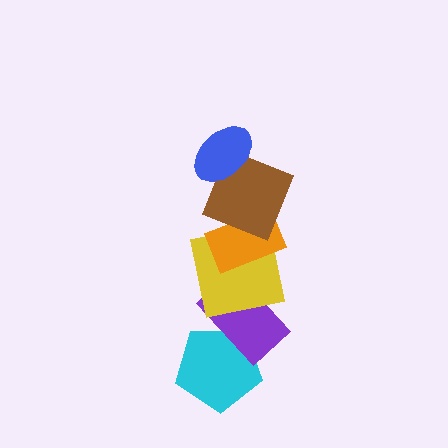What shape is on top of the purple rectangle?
The yellow square is on top of the purple rectangle.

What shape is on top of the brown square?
The blue ellipse is on top of the brown square.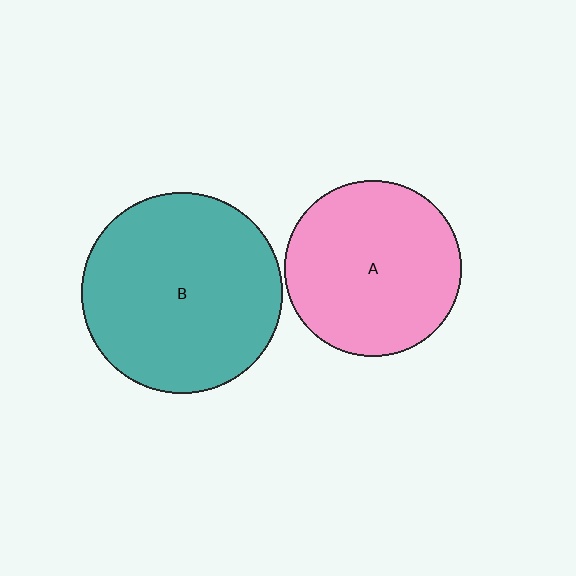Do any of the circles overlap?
No, none of the circles overlap.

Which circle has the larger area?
Circle B (teal).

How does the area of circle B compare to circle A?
Approximately 1.3 times.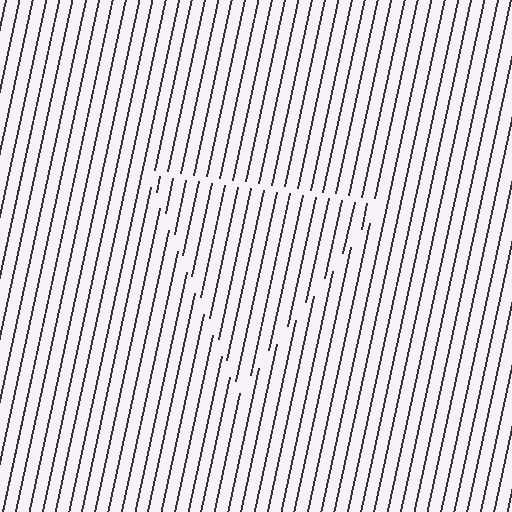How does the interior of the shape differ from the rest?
The interior of the shape contains the same grating, shifted by half a period — the contour is defined by the phase discontinuity where line-ends from the inner and outer gratings abut.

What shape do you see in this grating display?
An illusory triangle. The interior of the shape contains the same grating, shifted by half a period — the contour is defined by the phase discontinuity where line-ends from the inner and outer gratings abut.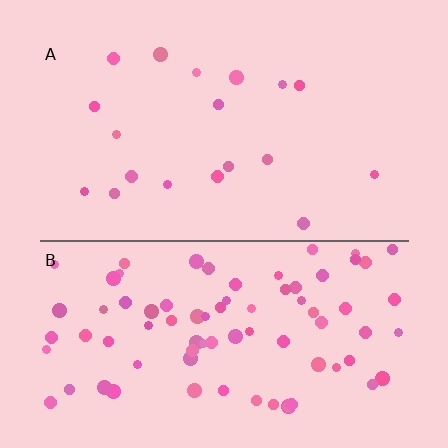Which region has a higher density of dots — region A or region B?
B (the bottom).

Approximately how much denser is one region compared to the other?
Approximately 4.3× — region B over region A.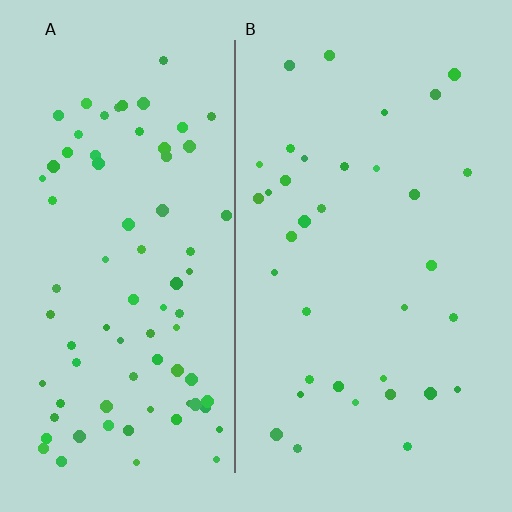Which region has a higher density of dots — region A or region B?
A (the left).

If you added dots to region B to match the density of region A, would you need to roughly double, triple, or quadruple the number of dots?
Approximately double.